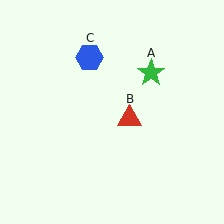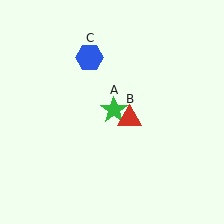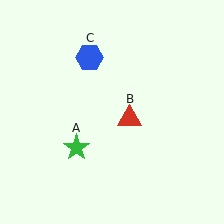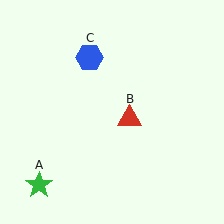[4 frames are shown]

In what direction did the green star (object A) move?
The green star (object A) moved down and to the left.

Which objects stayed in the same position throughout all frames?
Red triangle (object B) and blue hexagon (object C) remained stationary.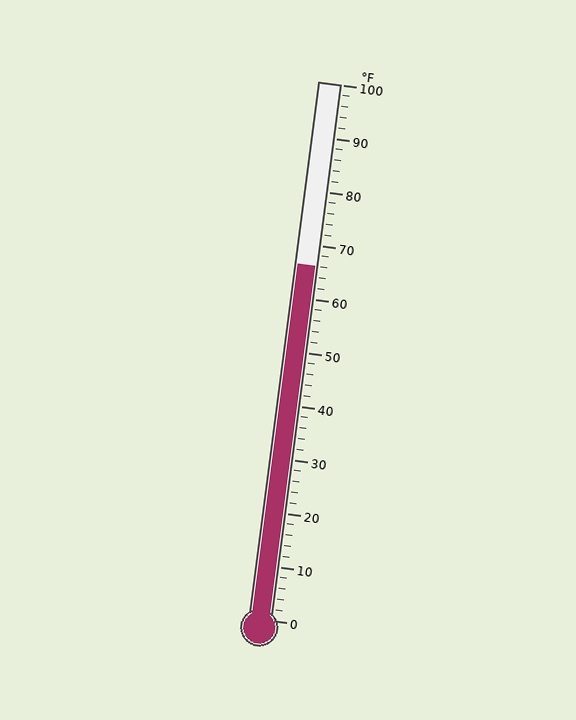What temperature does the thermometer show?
The thermometer shows approximately 66°F.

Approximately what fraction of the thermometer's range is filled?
The thermometer is filled to approximately 65% of its range.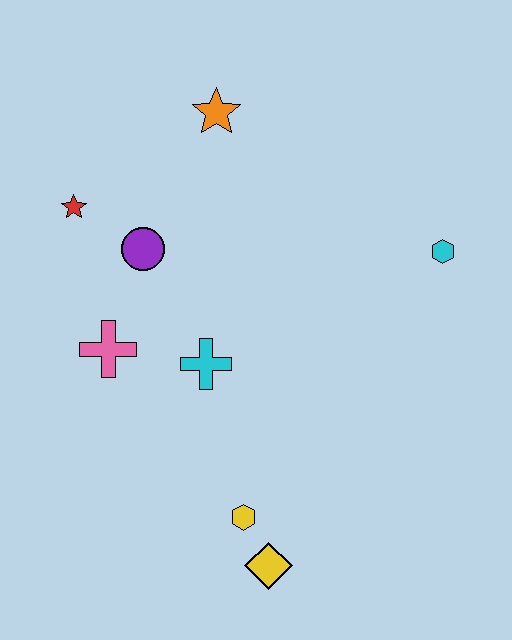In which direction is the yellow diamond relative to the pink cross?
The yellow diamond is below the pink cross.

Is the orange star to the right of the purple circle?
Yes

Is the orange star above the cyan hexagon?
Yes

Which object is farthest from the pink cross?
The cyan hexagon is farthest from the pink cross.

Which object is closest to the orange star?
The purple circle is closest to the orange star.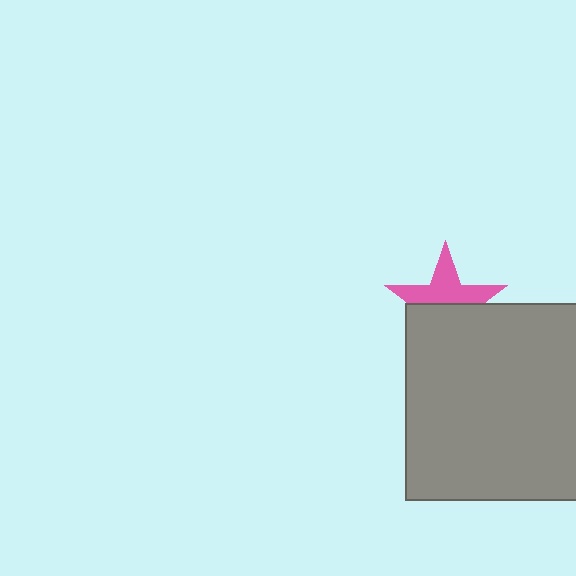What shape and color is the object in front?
The object in front is a gray rectangle.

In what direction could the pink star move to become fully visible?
The pink star could move up. That would shift it out from behind the gray rectangle entirely.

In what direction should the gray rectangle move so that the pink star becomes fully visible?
The gray rectangle should move down. That is the shortest direction to clear the overlap and leave the pink star fully visible.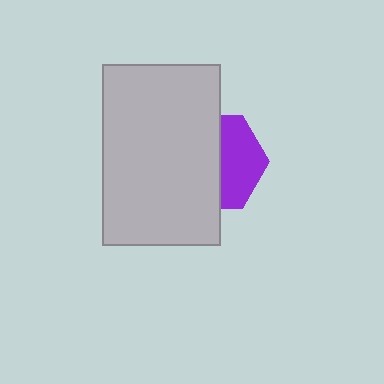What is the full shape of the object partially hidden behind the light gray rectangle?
The partially hidden object is a purple hexagon.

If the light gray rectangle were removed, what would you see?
You would see the complete purple hexagon.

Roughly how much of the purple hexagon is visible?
A small part of it is visible (roughly 43%).